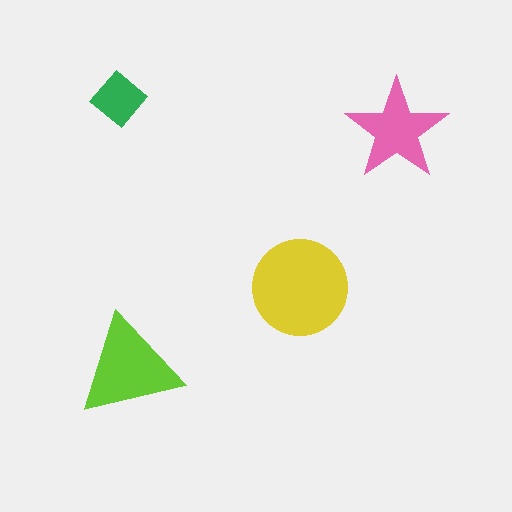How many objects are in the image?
There are 4 objects in the image.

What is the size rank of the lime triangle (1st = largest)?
2nd.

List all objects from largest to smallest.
The yellow circle, the lime triangle, the pink star, the green diamond.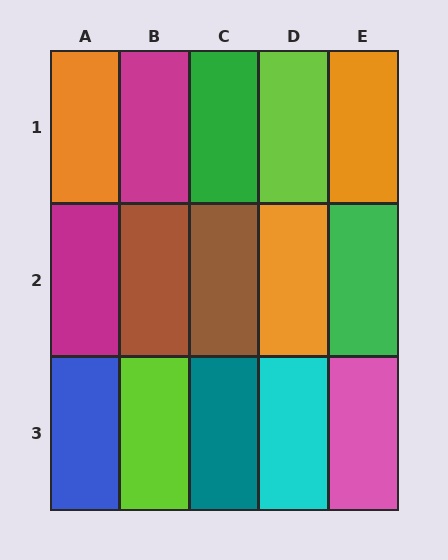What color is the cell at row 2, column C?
Brown.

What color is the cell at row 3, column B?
Lime.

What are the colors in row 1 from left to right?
Orange, magenta, green, lime, orange.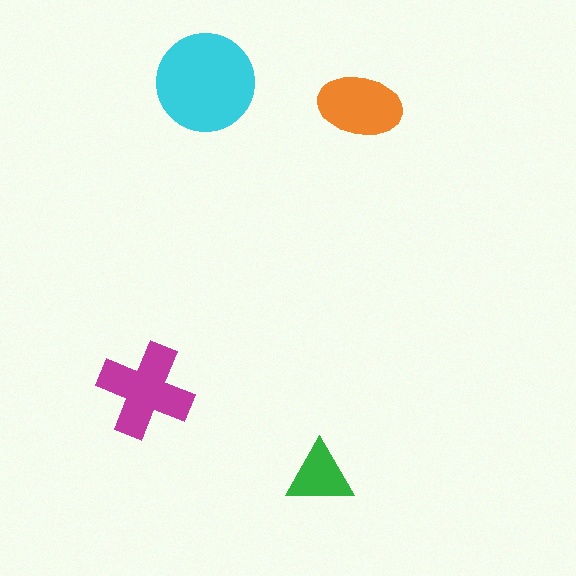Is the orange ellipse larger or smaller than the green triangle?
Larger.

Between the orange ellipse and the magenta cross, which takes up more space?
The magenta cross.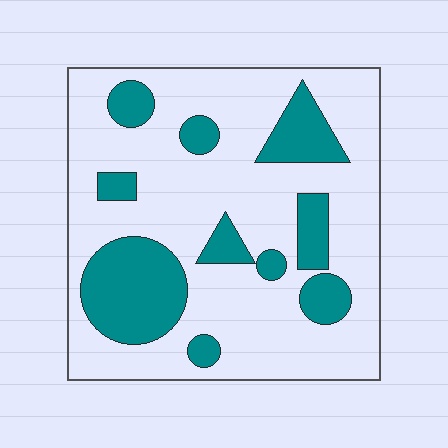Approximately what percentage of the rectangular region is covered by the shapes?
Approximately 25%.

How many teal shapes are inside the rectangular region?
10.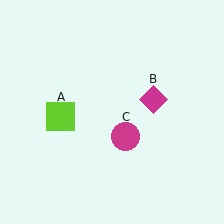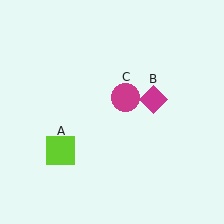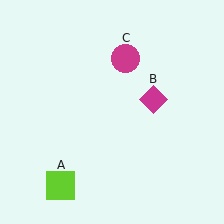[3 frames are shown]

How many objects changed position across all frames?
2 objects changed position: lime square (object A), magenta circle (object C).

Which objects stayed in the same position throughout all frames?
Magenta diamond (object B) remained stationary.